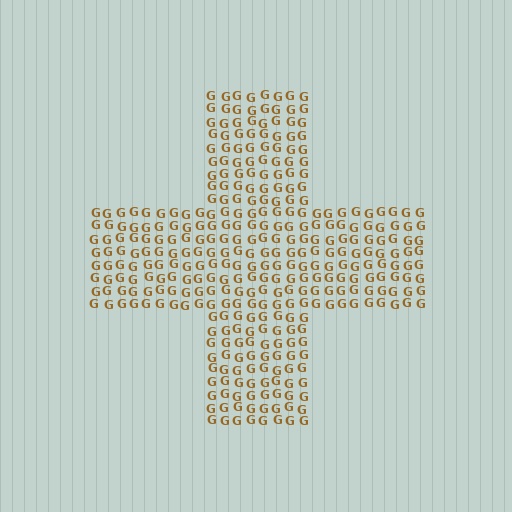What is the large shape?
The large shape is a cross.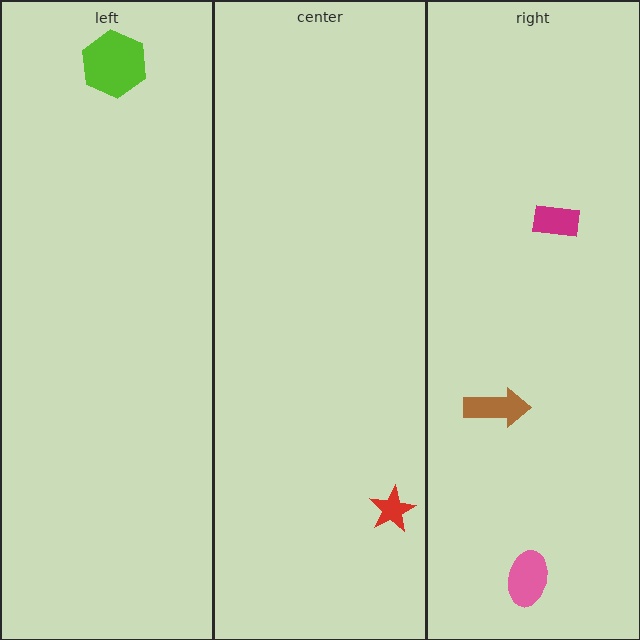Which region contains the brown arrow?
The right region.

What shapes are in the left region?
The lime hexagon.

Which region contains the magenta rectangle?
The right region.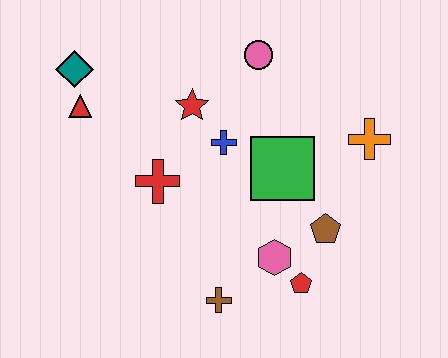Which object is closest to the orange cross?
The green square is closest to the orange cross.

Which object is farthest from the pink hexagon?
The teal diamond is farthest from the pink hexagon.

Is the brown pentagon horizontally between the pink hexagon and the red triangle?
No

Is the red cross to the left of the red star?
Yes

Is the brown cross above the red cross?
No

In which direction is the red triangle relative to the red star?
The red triangle is to the left of the red star.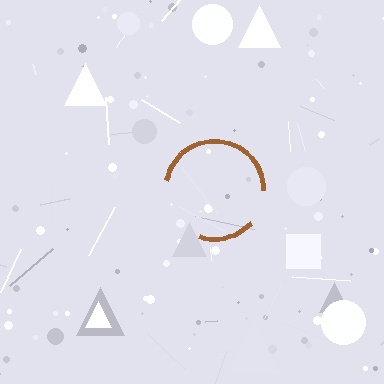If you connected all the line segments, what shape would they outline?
They would outline a circle.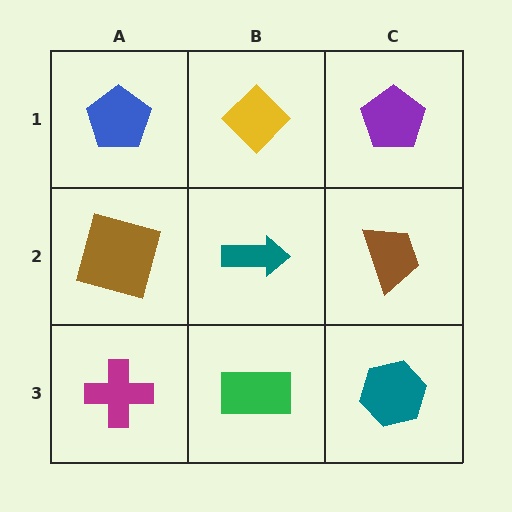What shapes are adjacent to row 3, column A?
A brown square (row 2, column A), a green rectangle (row 3, column B).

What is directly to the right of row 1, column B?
A purple pentagon.